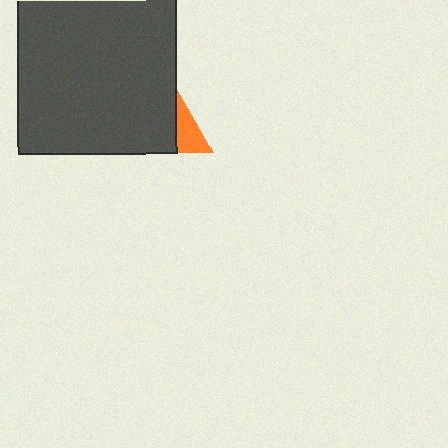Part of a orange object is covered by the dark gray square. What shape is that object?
It is a triangle.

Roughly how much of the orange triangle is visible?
A small part of it is visible (roughly 31%).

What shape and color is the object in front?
The object in front is a dark gray square.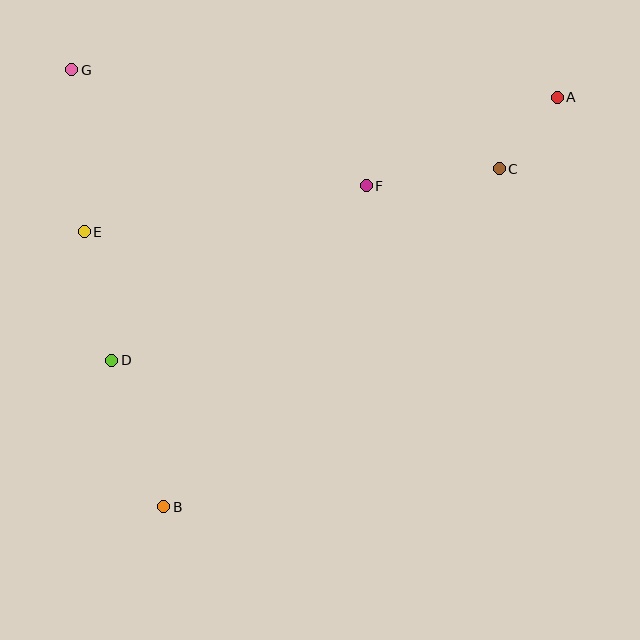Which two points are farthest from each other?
Points A and B are farthest from each other.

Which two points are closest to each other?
Points A and C are closest to each other.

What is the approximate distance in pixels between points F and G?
The distance between F and G is approximately 316 pixels.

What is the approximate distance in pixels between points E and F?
The distance between E and F is approximately 285 pixels.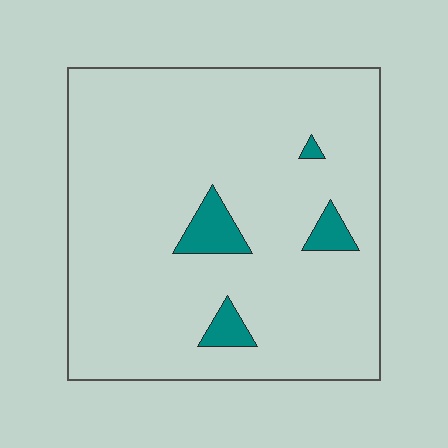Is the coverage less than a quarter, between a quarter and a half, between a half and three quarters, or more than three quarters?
Less than a quarter.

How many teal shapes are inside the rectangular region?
4.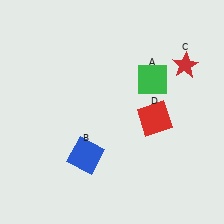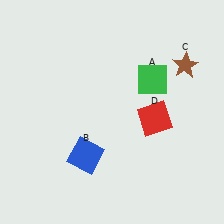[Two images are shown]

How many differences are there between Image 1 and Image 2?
There is 1 difference between the two images.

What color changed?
The star (C) changed from red in Image 1 to brown in Image 2.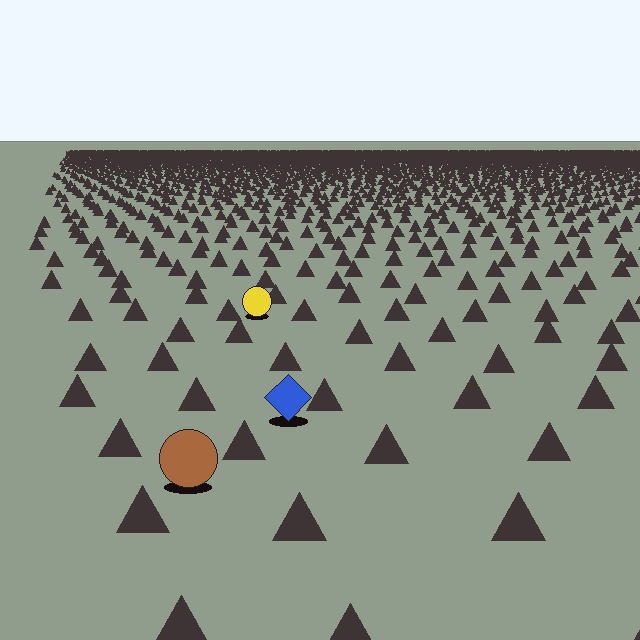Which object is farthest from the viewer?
The yellow circle is farthest from the viewer. It appears smaller and the ground texture around it is denser.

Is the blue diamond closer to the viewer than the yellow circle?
Yes. The blue diamond is closer — you can tell from the texture gradient: the ground texture is coarser near it.